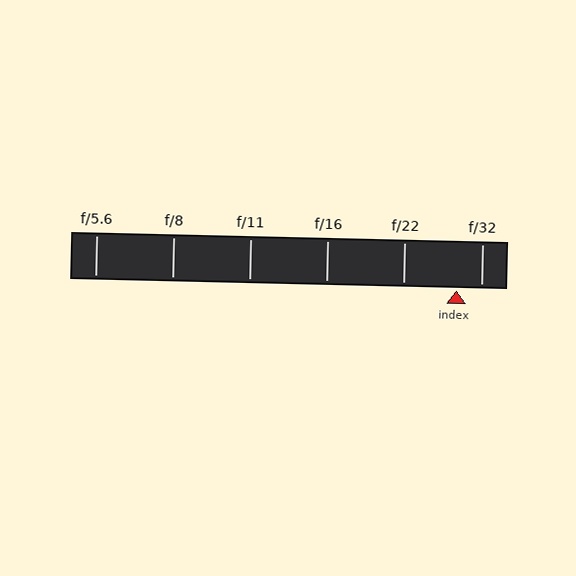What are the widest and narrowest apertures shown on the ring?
The widest aperture shown is f/5.6 and the narrowest is f/32.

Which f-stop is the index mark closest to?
The index mark is closest to f/32.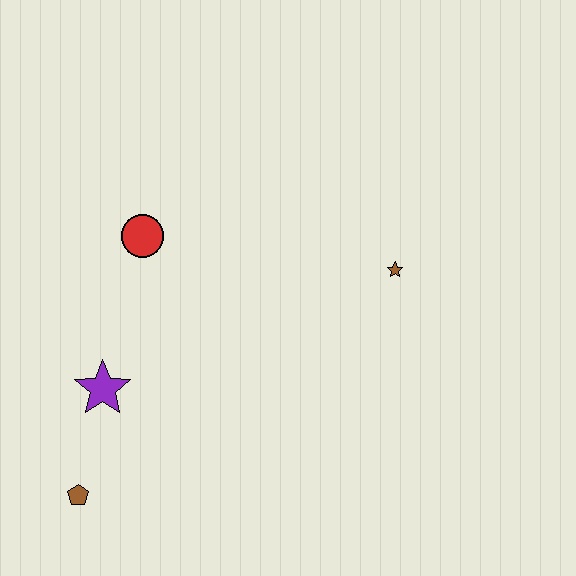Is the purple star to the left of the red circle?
Yes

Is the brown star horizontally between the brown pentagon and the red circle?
No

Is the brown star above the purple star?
Yes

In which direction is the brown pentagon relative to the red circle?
The brown pentagon is below the red circle.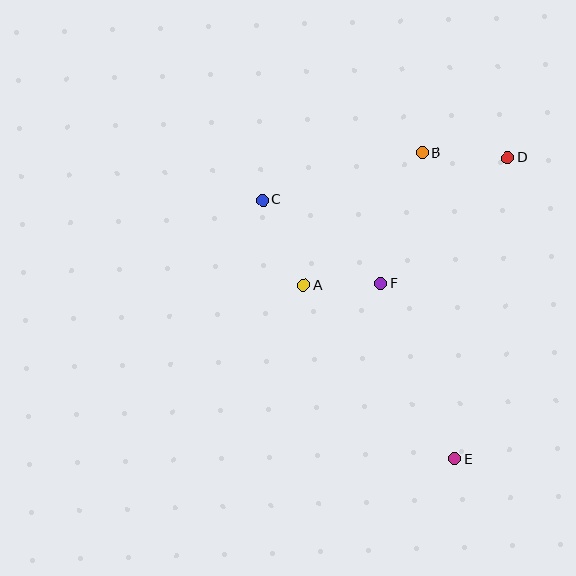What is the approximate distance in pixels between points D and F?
The distance between D and F is approximately 179 pixels.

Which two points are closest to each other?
Points A and F are closest to each other.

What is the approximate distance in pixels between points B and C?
The distance between B and C is approximately 166 pixels.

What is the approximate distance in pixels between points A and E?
The distance between A and E is approximately 230 pixels.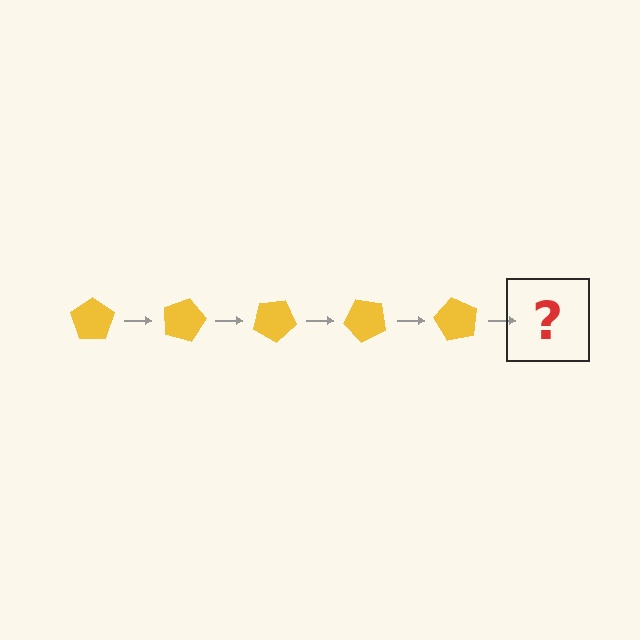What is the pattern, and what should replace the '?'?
The pattern is that the pentagon rotates 15 degrees each step. The '?' should be a yellow pentagon rotated 75 degrees.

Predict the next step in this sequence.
The next step is a yellow pentagon rotated 75 degrees.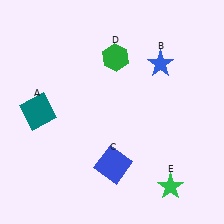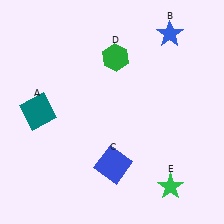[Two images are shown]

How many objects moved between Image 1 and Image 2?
1 object moved between the two images.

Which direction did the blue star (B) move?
The blue star (B) moved up.